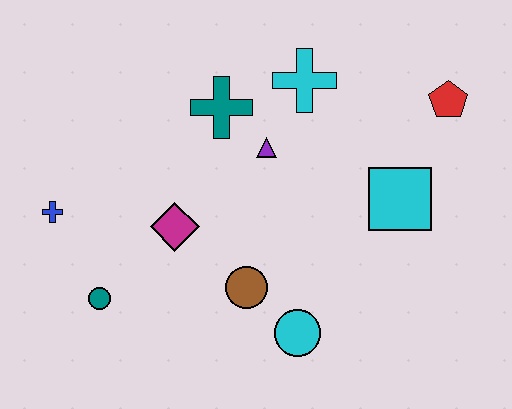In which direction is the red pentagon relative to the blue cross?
The red pentagon is to the right of the blue cross.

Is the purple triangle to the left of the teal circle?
No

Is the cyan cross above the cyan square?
Yes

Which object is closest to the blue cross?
The teal circle is closest to the blue cross.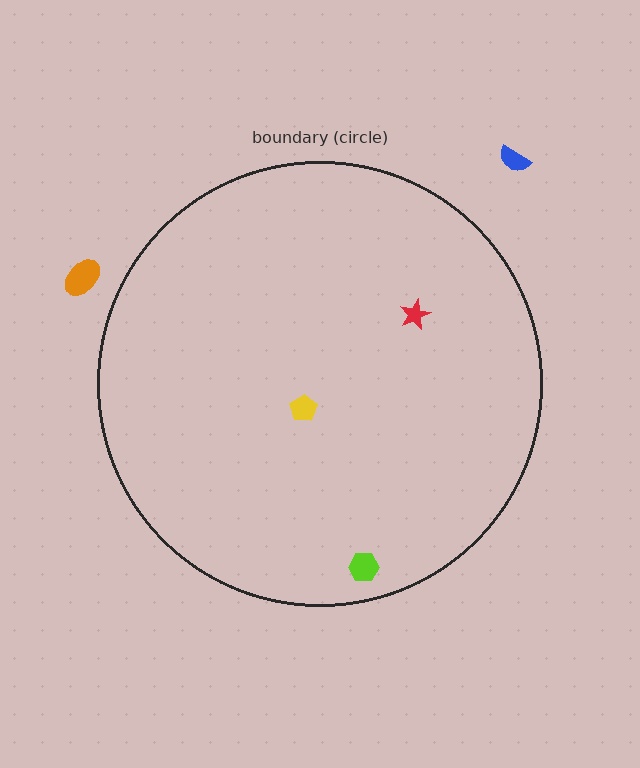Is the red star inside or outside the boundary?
Inside.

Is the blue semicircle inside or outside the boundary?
Outside.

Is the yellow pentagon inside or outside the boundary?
Inside.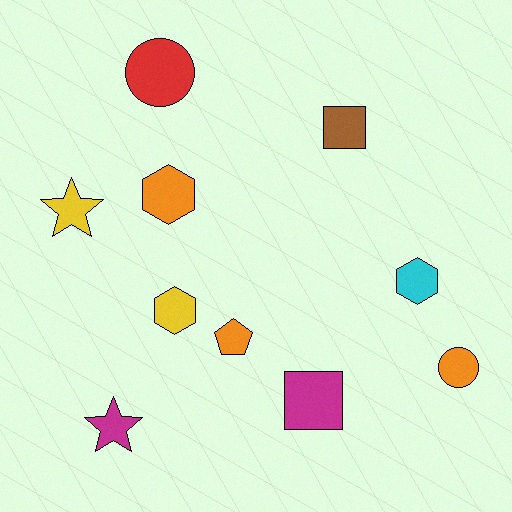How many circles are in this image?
There are 2 circles.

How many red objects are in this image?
There is 1 red object.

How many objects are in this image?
There are 10 objects.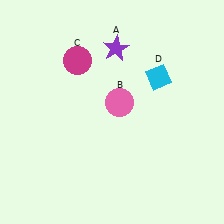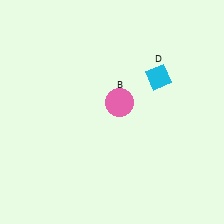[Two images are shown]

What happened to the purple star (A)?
The purple star (A) was removed in Image 2. It was in the top-right area of Image 1.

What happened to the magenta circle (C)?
The magenta circle (C) was removed in Image 2. It was in the top-left area of Image 1.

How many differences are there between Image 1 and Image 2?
There are 2 differences between the two images.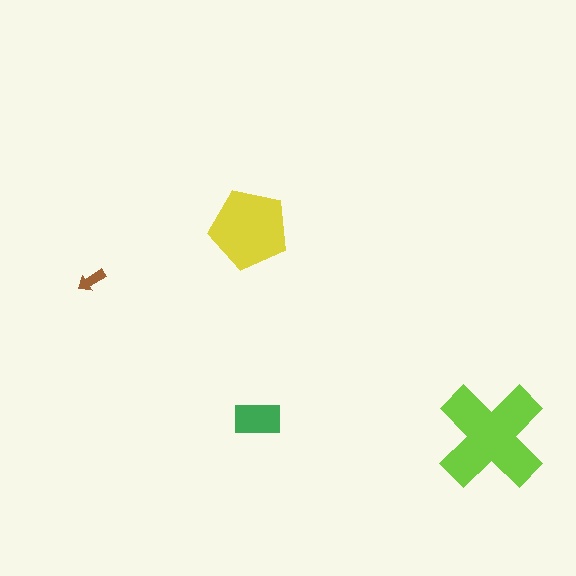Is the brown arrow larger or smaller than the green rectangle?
Smaller.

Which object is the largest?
The lime cross.